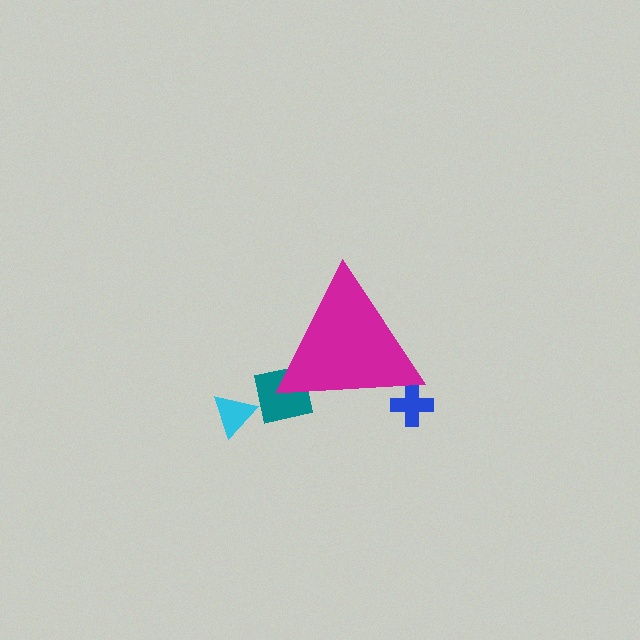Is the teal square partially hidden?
Yes, the teal square is partially hidden behind the magenta triangle.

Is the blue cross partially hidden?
Yes, the blue cross is partially hidden behind the magenta triangle.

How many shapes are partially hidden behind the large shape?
2 shapes are partially hidden.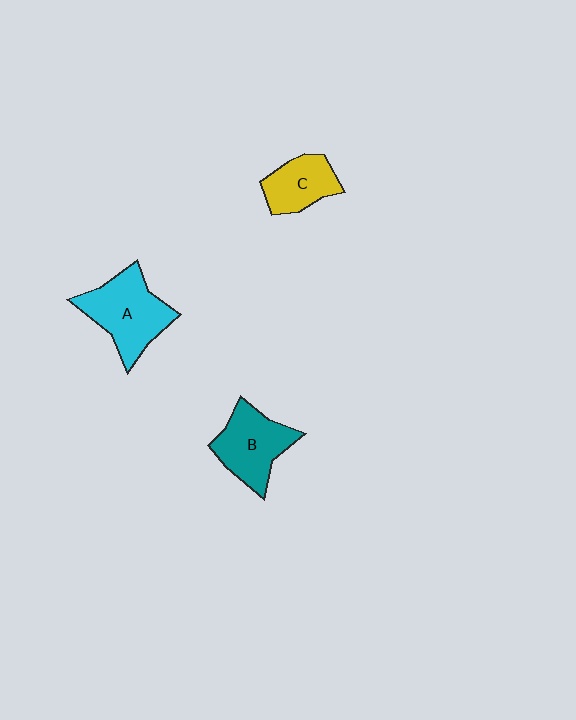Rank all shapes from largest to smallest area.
From largest to smallest: A (cyan), B (teal), C (yellow).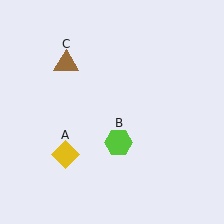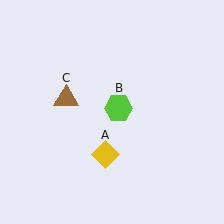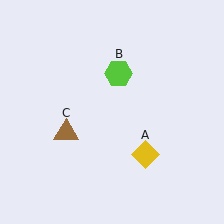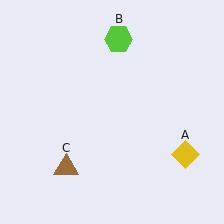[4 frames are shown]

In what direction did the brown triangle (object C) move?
The brown triangle (object C) moved down.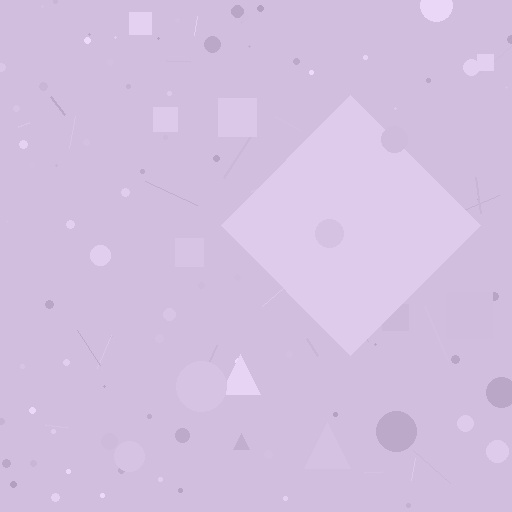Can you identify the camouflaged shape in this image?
The camouflaged shape is a diamond.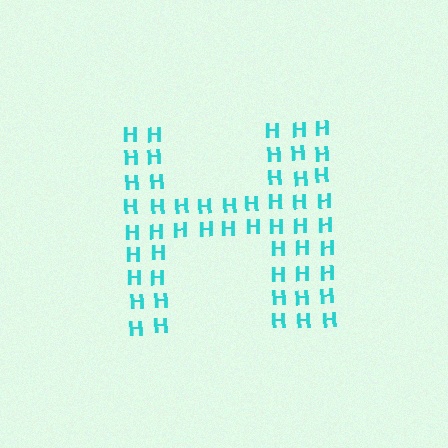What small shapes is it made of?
It is made of small letter H's.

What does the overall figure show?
The overall figure shows the letter H.